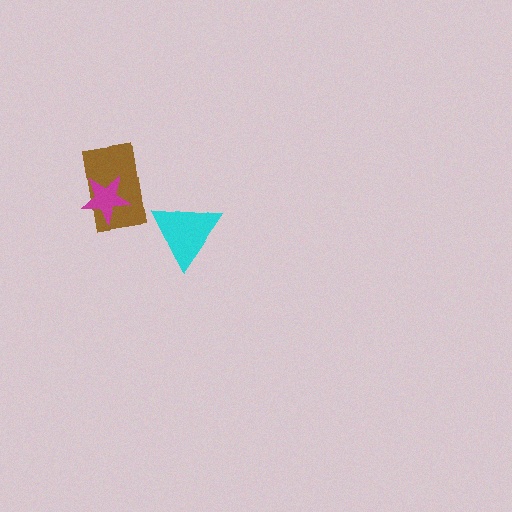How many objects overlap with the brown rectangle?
1 object overlaps with the brown rectangle.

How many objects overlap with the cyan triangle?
0 objects overlap with the cyan triangle.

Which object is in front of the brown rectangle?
The magenta star is in front of the brown rectangle.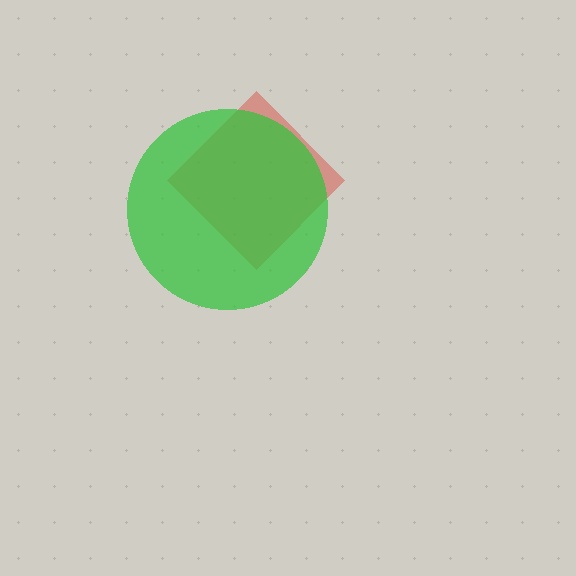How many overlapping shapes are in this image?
There are 2 overlapping shapes in the image.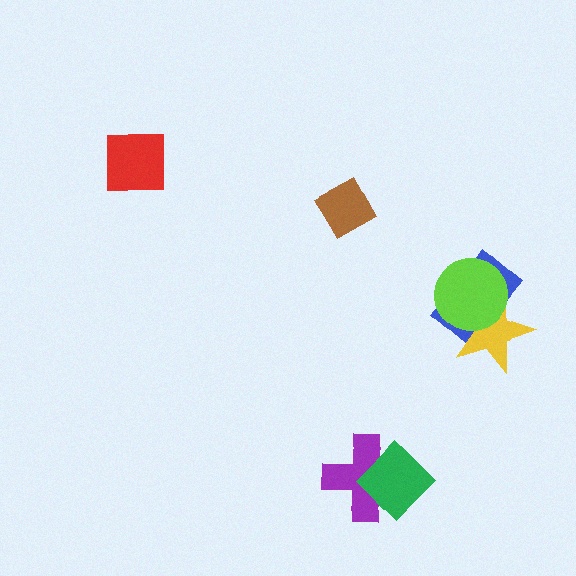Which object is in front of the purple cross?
The green diamond is in front of the purple cross.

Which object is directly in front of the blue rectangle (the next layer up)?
The yellow star is directly in front of the blue rectangle.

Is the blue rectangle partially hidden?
Yes, it is partially covered by another shape.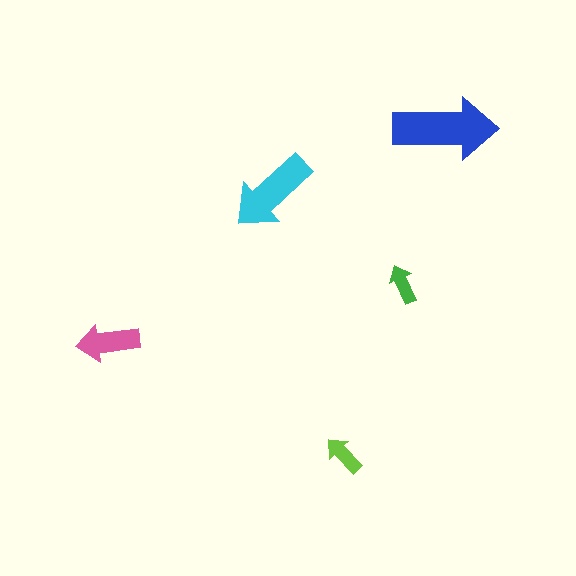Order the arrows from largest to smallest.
the blue one, the cyan one, the pink one, the lime one, the green one.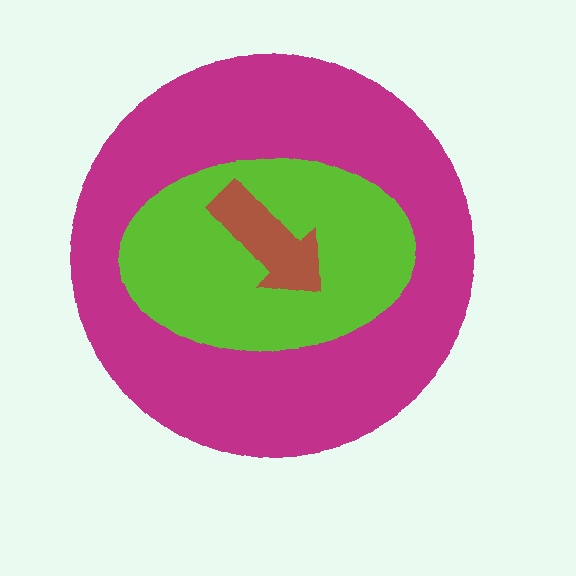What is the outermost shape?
The magenta circle.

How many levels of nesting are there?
3.